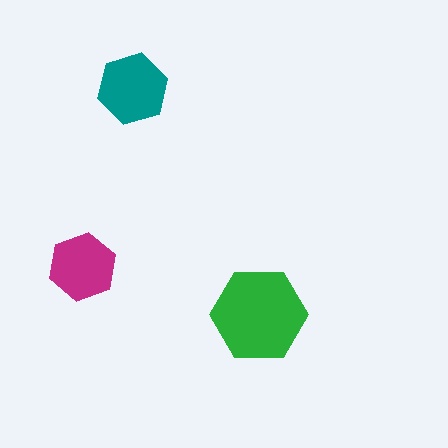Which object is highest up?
The teal hexagon is topmost.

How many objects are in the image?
There are 3 objects in the image.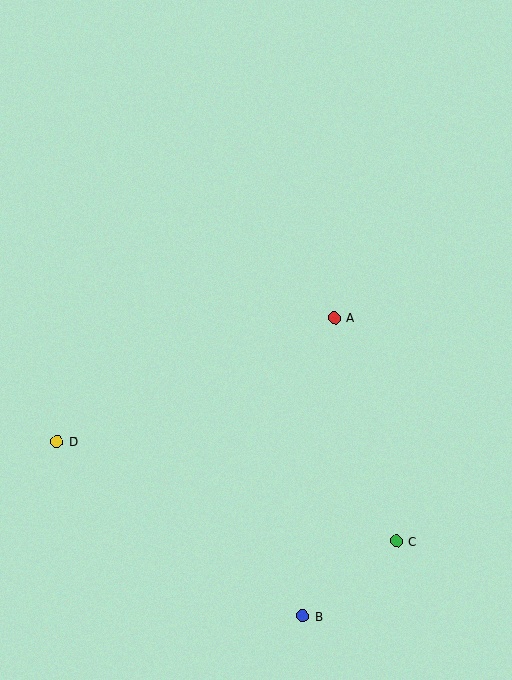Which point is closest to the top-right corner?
Point A is closest to the top-right corner.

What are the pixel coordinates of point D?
Point D is at (57, 442).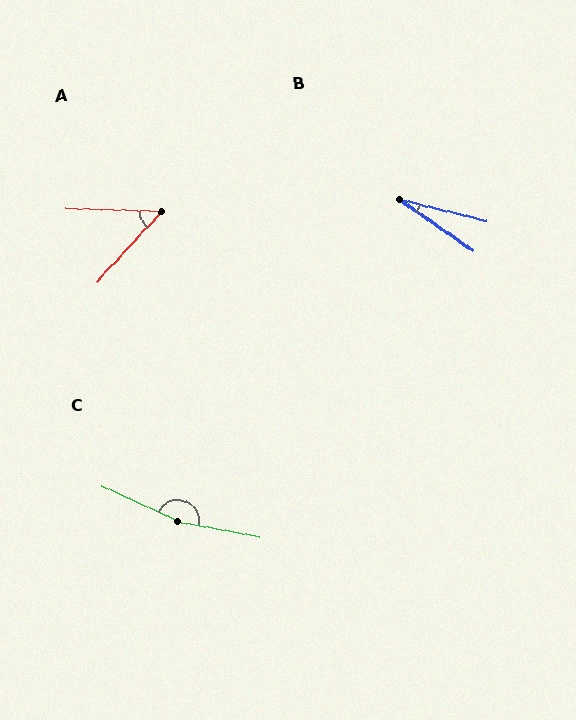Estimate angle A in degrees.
Approximately 49 degrees.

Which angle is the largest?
C, at approximately 166 degrees.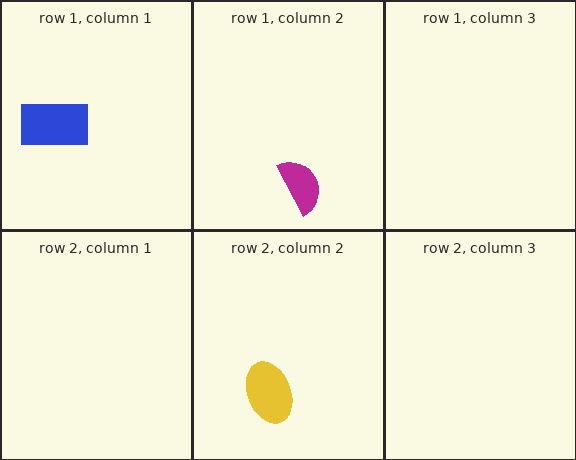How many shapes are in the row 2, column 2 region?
1.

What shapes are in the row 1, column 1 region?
The blue rectangle.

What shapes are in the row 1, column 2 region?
The magenta semicircle.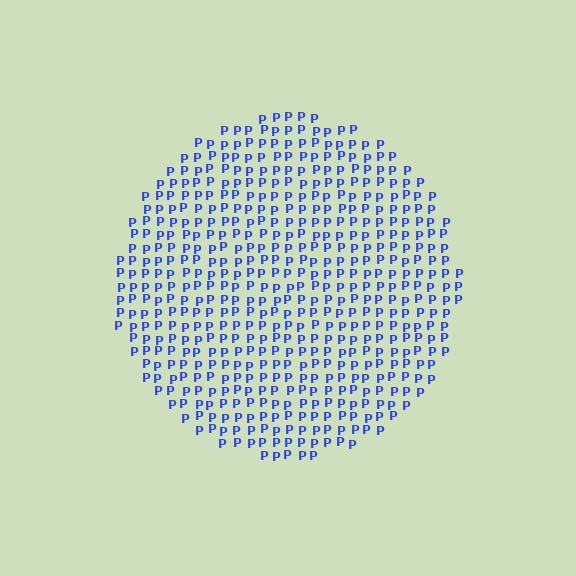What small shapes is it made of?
It is made of small letter P's.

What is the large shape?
The large shape is a circle.